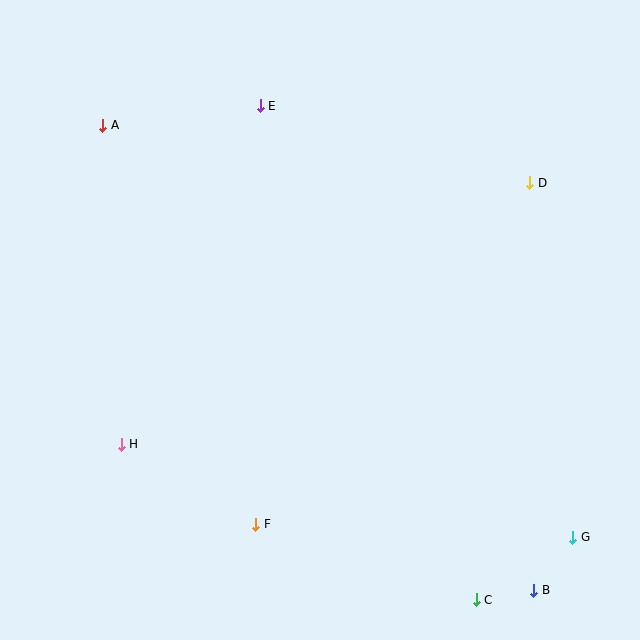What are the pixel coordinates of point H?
Point H is at (121, 444).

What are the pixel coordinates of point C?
Point C is at (476, 600).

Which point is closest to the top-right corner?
Point D is closest to the top-right corner.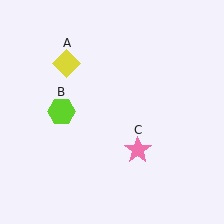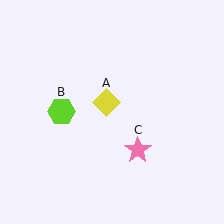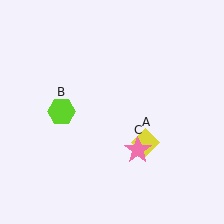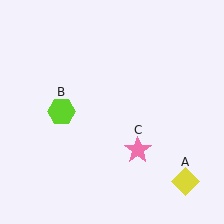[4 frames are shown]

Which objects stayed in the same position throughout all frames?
Lime hexagon (object B) and pink star (object C) remained stationary.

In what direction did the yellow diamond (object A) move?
The yellow diamond (object A) moved down and to the right.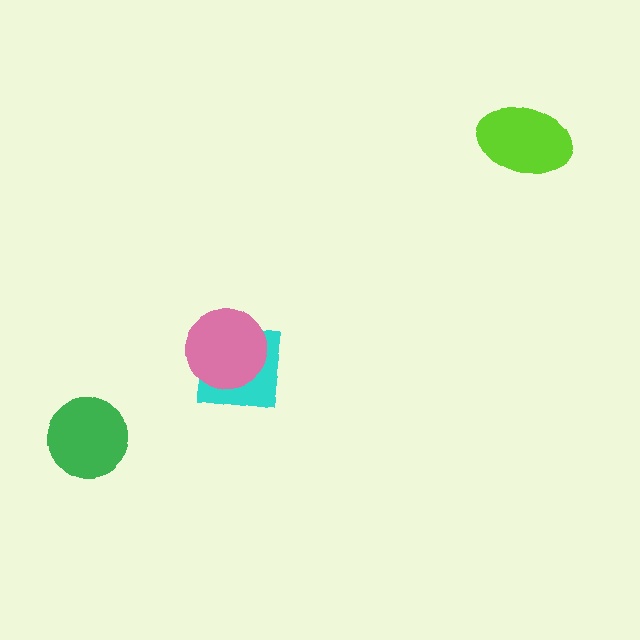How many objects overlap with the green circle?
0 objects overlap with the green circle.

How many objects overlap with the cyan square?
1 object overlaps with the cyan square.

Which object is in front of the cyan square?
The pink circle is in front of the cyan square.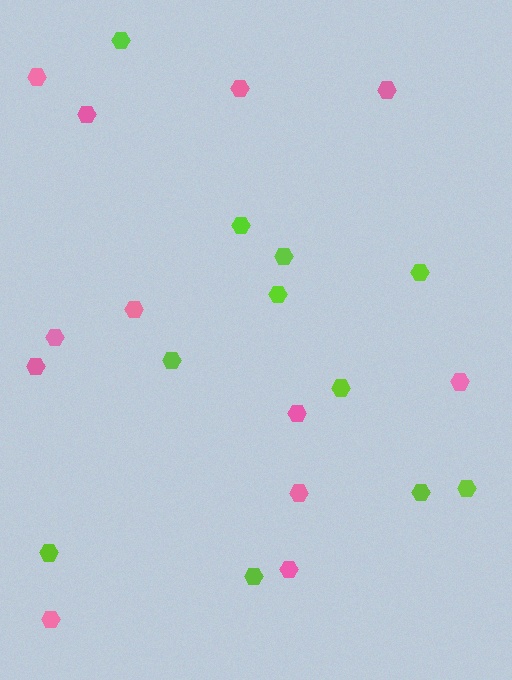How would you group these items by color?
There are 2 groups: one group of lime hexagons (11) and one group of pink hexagons (12).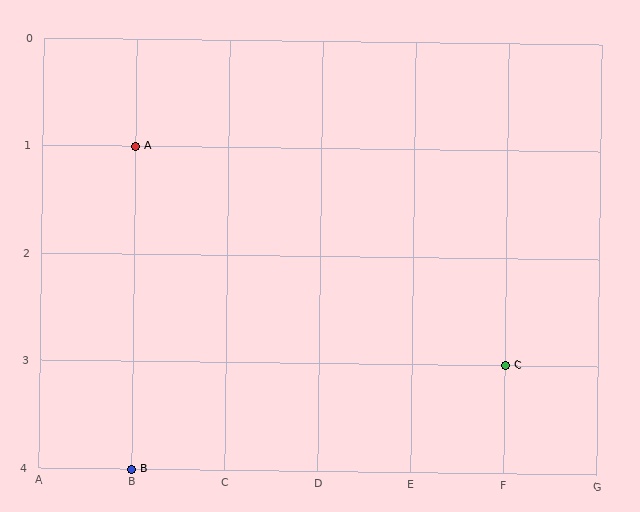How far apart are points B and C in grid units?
Points B and C are 4 columns and 1 row apart (about 4.1 grid units diagonally).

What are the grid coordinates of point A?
Point A is at grid coordinates (B, 1).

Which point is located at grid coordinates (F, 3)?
Point C is at (F, 3).